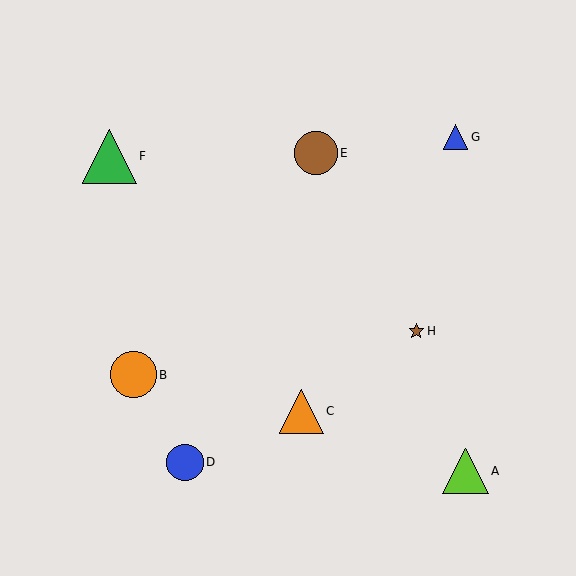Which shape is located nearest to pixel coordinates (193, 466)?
The blue circle (labeled D) at (185, 462) is nearest to that location.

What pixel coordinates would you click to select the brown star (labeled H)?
Click at (416, 331) to select the brown star H.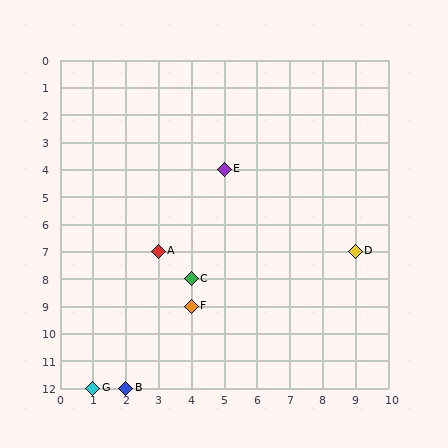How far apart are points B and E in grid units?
Points B and E are 3 columns and 8 rows apart (about 8.5 grid units diagonally).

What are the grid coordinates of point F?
Point F is at grid coordinates (4, 9).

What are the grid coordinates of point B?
Point B is at grid coordinates (2, 12).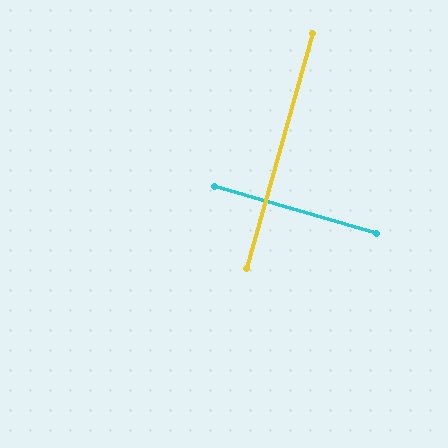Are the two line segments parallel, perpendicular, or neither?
Perpendicular — they meet at approximately 90°.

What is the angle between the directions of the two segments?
Approximately 90 degrees.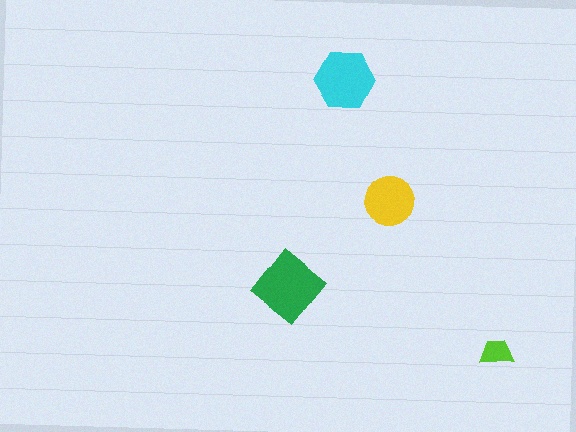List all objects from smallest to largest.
The lime trapezoid, the yellow circle, the cyan hexagon, the green diamond.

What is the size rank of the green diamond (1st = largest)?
1st.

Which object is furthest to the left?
The green diamond is leftmost.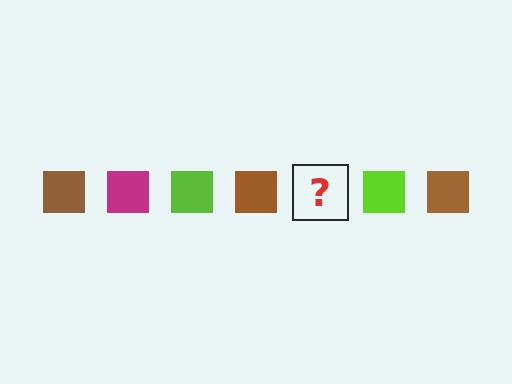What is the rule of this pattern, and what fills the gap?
The rule is that the pattern cycles through brown, magenta, lime squares. The gap should be filled with a magenta square.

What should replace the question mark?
The question mark should be replaced with a magenta square.